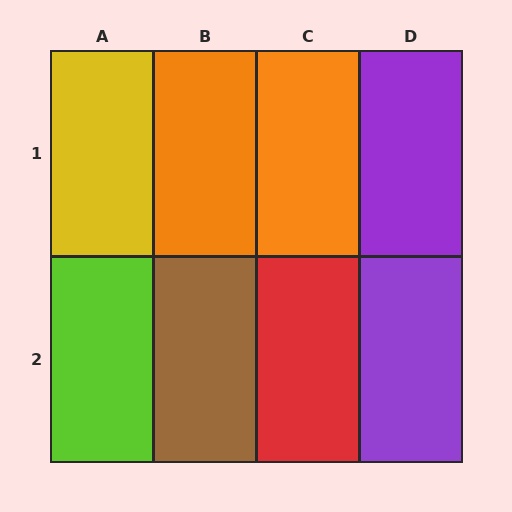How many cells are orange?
2 cells are orange.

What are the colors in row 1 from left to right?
Yellow, orange, orange, purple.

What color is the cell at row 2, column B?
Brown.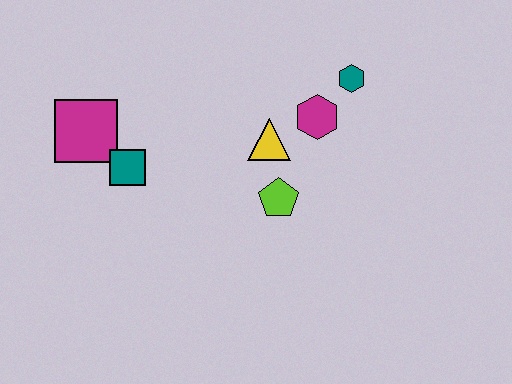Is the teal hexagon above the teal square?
Yes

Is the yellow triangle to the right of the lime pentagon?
No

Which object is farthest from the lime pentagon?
The magenta square is farthest from the lime pentagon.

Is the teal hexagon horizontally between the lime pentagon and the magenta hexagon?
No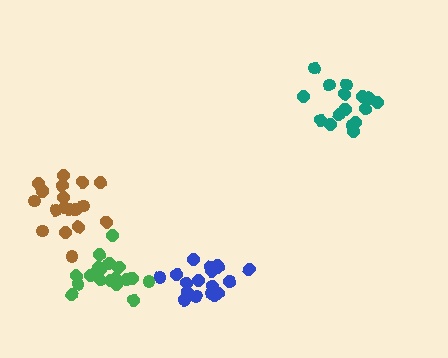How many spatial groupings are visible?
There are 4 spatial groupings.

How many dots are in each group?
Group 1: 21 dots, Group 2: 18 dots, Group 3: 16 dots, Group 4: 18 dots (73 total).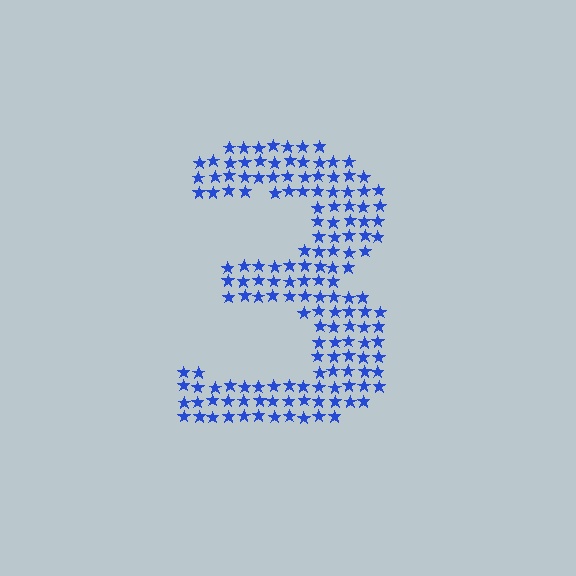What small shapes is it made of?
It is made of small stars.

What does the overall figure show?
The overall figure shows the digit 3.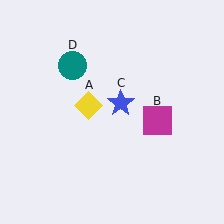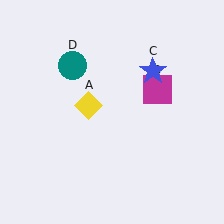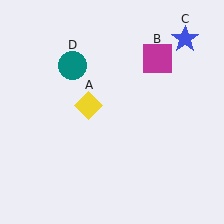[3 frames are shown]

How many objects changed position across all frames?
2 objects changed position: magenta square (object B), blue star (object C).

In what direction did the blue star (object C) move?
The blue star (object C) moved up and to the right.